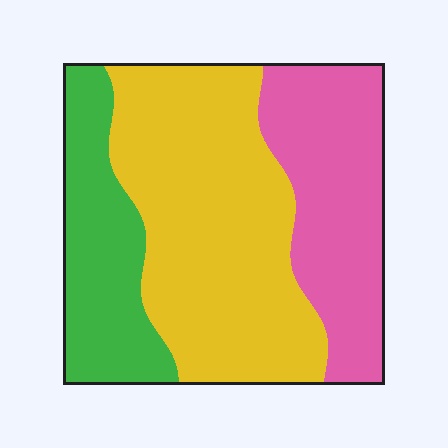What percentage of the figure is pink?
Pink covers around 30% of the figure.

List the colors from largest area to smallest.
From largest to smallest: yellow, pink, green.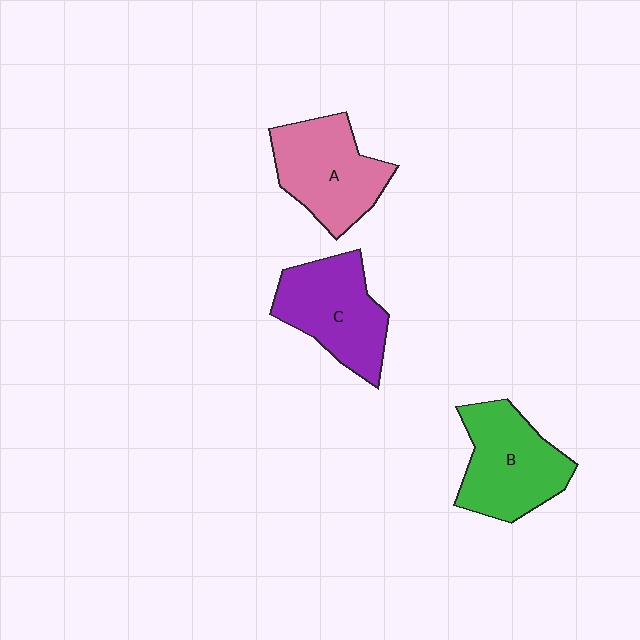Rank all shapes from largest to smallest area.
From largest to smallest: B (green), A (pink), C (purple).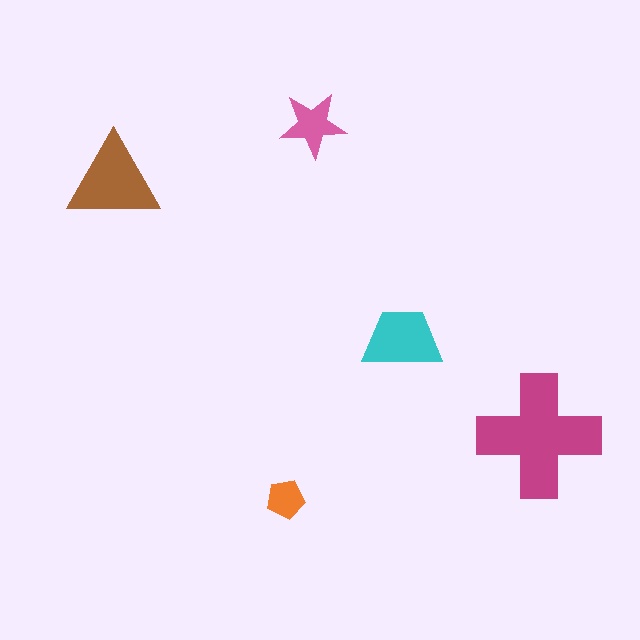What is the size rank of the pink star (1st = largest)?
4th.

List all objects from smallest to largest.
The orange pentagon, the pink star, the cyan trapezoid, the brown triangle, the magenta cross.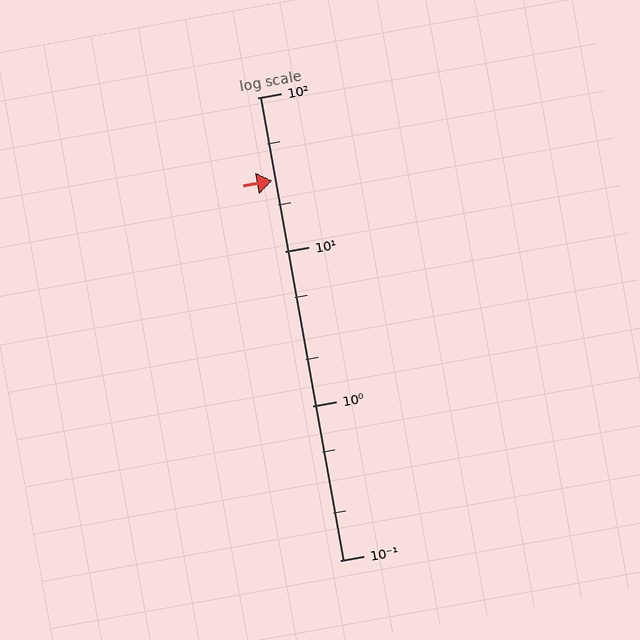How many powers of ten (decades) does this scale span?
The scale spans 3 decades, from 0.1 to 100.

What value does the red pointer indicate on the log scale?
The pointer indicates approximately 29.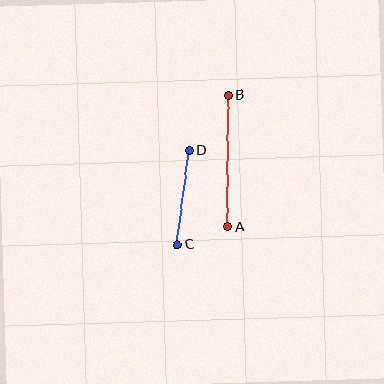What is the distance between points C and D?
The distance is approximately 95 pixels.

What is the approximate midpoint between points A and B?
The midpoint is at approximately (228, 161) pixels.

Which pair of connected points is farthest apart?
Points A and B are farthest apart.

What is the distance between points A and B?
The distance is approximately 132 pixels.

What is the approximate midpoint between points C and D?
The midpoint is at approximately (183, 198) pixels.